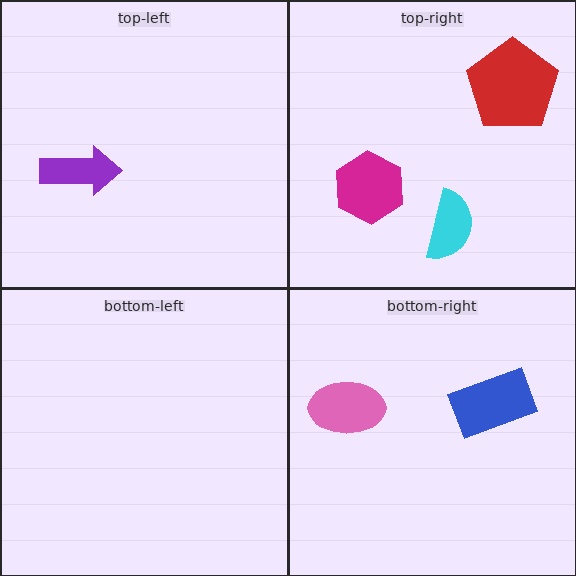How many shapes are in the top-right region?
3.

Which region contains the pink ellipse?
The bottom-right region.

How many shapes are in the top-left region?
1.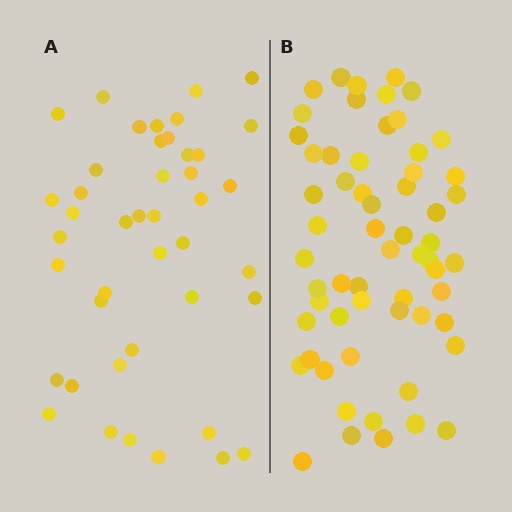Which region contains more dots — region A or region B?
Region B (the right region) has more dots.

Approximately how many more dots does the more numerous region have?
Region B has approximately 15 more dots than region A.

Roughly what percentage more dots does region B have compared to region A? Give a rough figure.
About 40% more.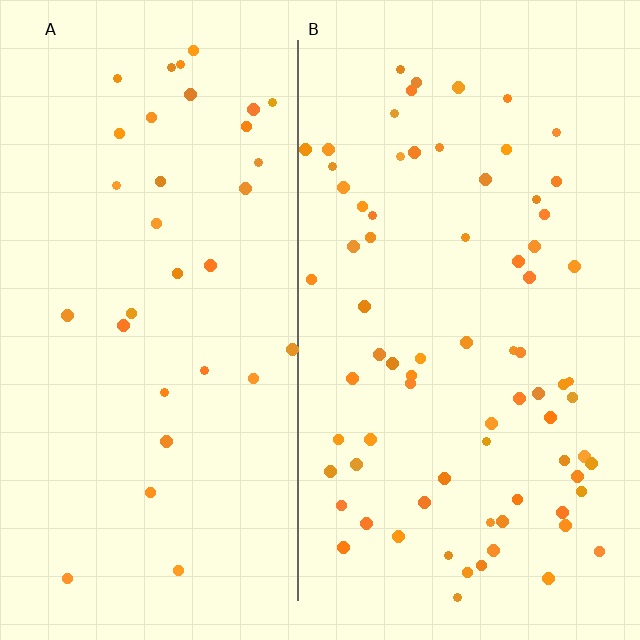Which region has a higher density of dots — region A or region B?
B (the right).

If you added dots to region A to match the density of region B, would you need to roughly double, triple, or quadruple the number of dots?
Approximately double.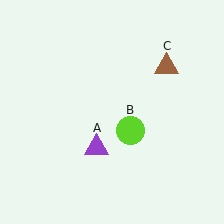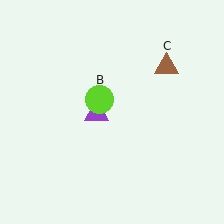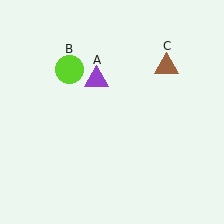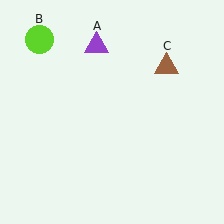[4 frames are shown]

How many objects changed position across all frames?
2 objects changed position: purple triangle (object A), lime circle (object B).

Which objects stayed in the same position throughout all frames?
Brown triangle (object C) remained stationary.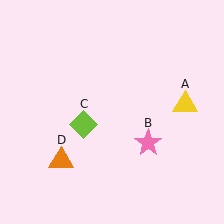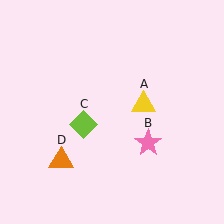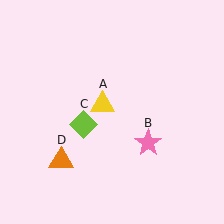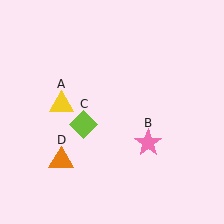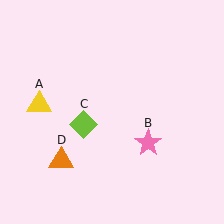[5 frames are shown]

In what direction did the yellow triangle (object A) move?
The yellow triangle (object A) moved left.